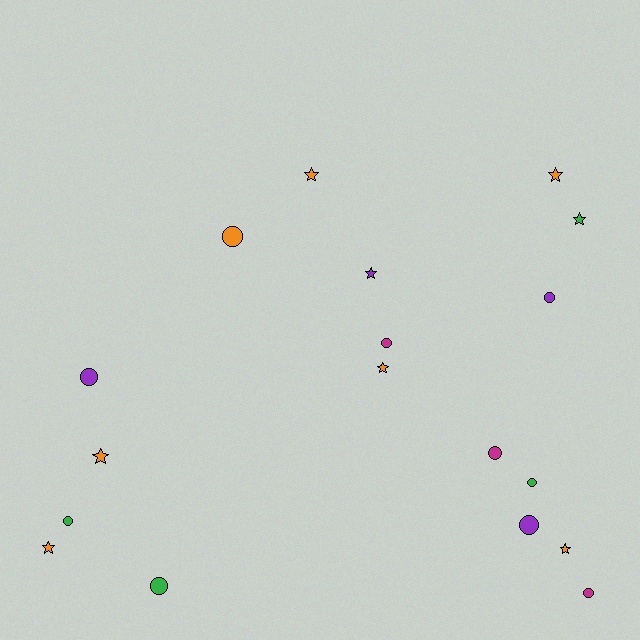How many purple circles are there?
There are 3 purple circles.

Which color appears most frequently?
Orange, with 7 objects.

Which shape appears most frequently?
Circle, with 10 objects.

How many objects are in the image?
There are 18 objects.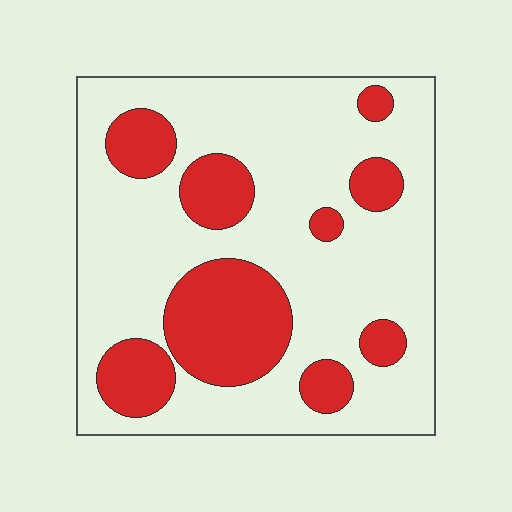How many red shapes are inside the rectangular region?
9.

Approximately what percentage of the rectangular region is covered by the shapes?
Approximately 25%.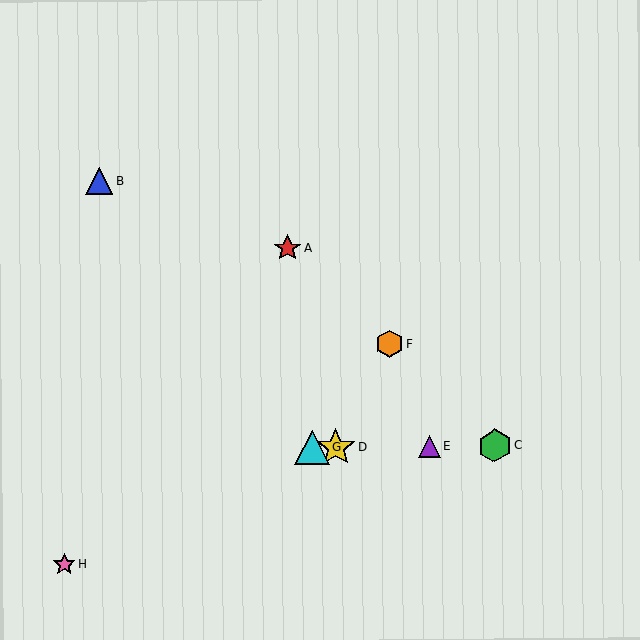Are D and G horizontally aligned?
Yes, both are at y≈447.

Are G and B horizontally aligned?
No, G is at y≈447 and B is at y≈181.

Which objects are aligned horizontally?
Objects C, D, E, G are aligned horizontally.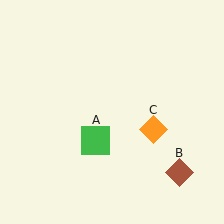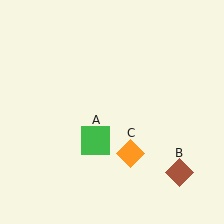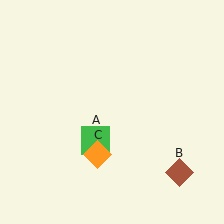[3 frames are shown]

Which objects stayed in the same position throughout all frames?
Green square (object A) and brown diamond (object B) remained stationary.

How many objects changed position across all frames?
1 object changed position: orange diamond (object C).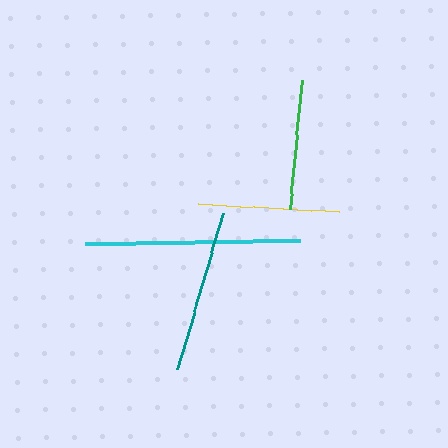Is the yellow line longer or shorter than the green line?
The yellow line is longer than the green line.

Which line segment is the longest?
The cyan line is the longest at approximately 215 pixels.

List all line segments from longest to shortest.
From longest to shortest: cyan, teal, yellow, green.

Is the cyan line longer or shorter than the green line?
The cyan line is longer than the green line.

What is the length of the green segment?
The green segment is approximately 130 pixels long.